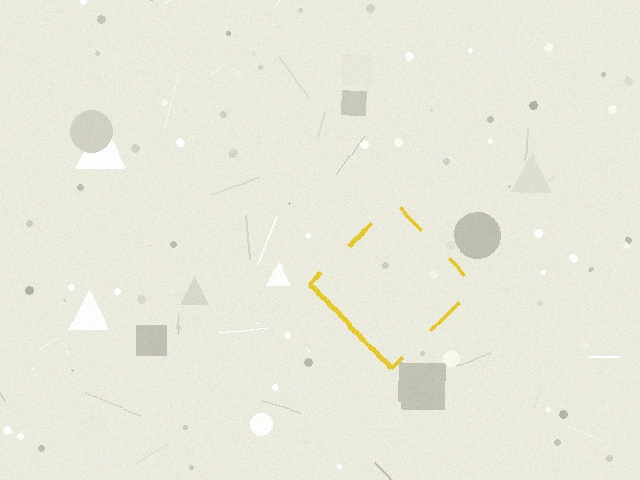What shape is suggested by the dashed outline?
The dashed outline suggests a diamond.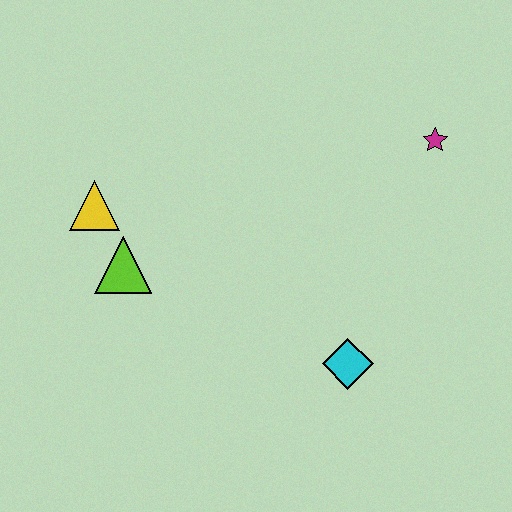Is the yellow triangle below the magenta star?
Yes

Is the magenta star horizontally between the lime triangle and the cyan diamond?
No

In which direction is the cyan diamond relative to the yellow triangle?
The cyan diamond is to the right of the yellow triangle.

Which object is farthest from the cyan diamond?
The yellow triangle is farthest from the cyan diamond.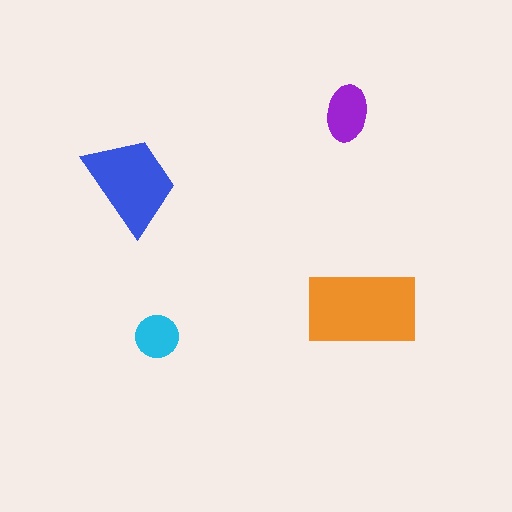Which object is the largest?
The orange rectangle.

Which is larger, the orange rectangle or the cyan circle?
The orange rectangle.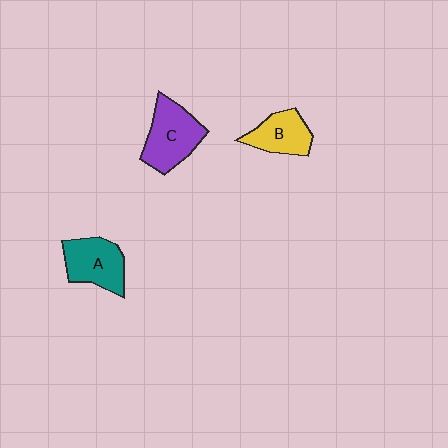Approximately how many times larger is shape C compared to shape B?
Approximately 1.4 times.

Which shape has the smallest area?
Shape B (yellow).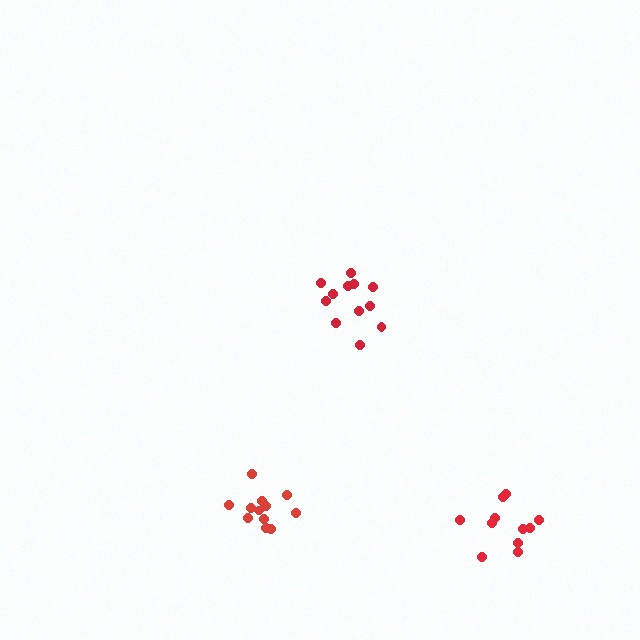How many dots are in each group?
Group 1: 12 dots, Group 2: 11 dots, Group 3: 12 dots (35 total).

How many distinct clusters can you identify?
There are 3 distinct clusters.